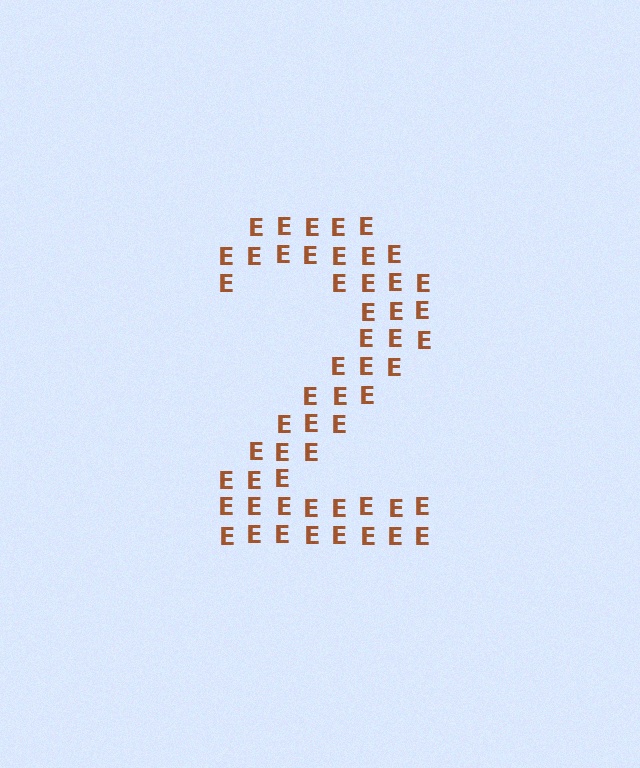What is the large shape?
The large shape is the digit 2.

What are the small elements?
The small elements are letter E's.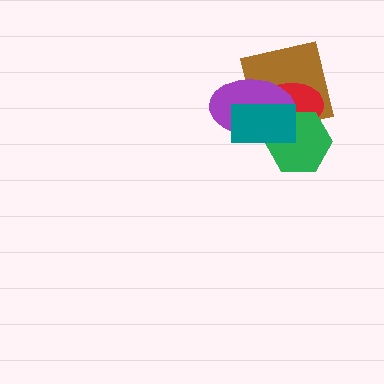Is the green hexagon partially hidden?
Yes, it is partially covered by another shape.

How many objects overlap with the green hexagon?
4 objects overlap with the green hexagon.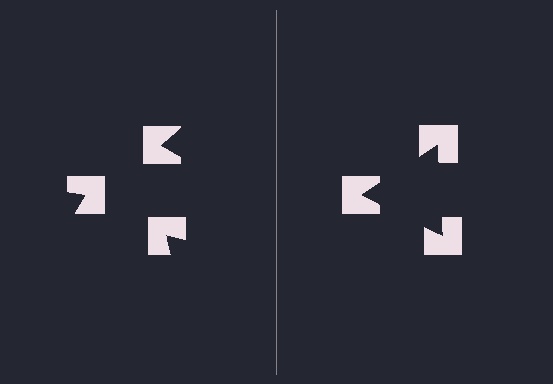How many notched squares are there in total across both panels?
6 — 3 on each side.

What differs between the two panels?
The notched squares are positioned identically on both sides; only the wedge orientations differ. On the right they align to a triangle; on the left they are misaligned.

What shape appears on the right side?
An illusory triangle.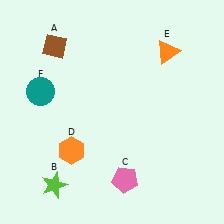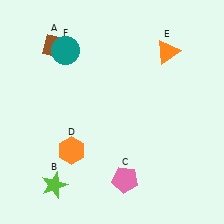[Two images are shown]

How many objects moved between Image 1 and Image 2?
1 object moved between the two images.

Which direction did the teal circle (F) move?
The teal circle (F) moved up.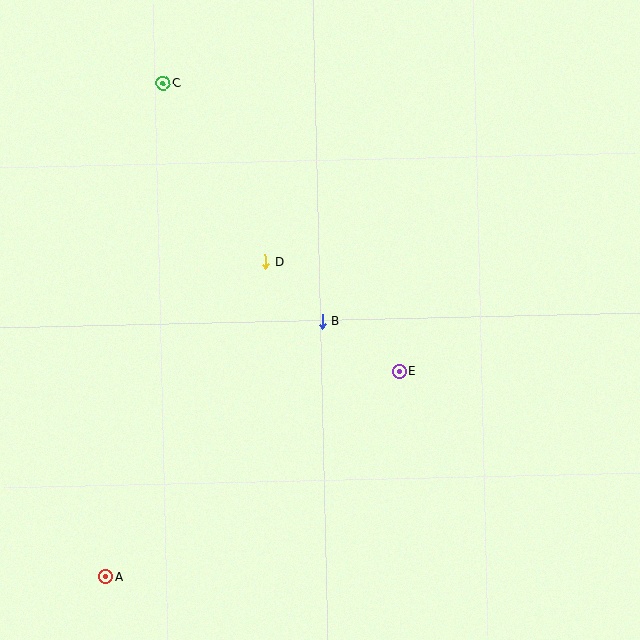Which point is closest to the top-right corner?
Point E is closest to the top-right corner.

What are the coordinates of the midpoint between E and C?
The midpoint between E and C is at (281, 227).